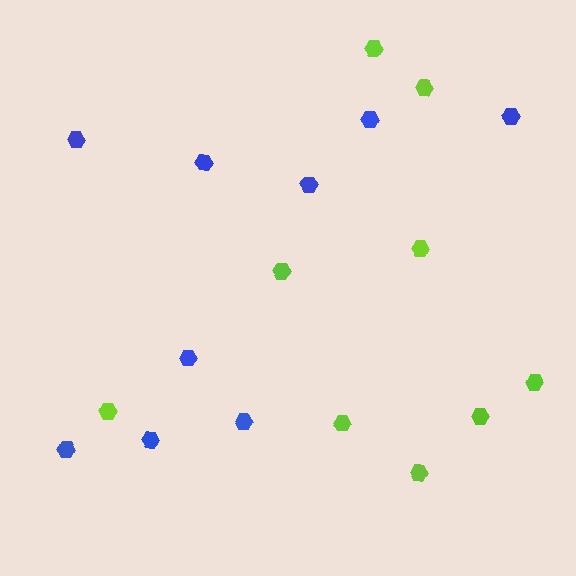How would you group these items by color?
There are 2 groups: one group of blue hexagons (9) and one group of lime hexagons (9).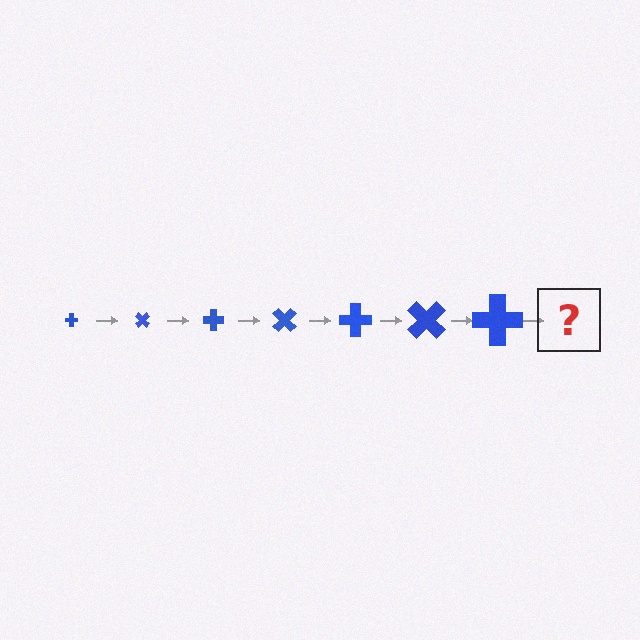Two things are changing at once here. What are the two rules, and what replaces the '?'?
The two rules are that the cross grows larger each step and it rotates 45 degrees each step. The '?' should be a cross, larger than the previous one and rotated 315 degrees from the start.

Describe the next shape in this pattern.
It should be a cross, larger than the previous one and rotated 315 degrees from the start.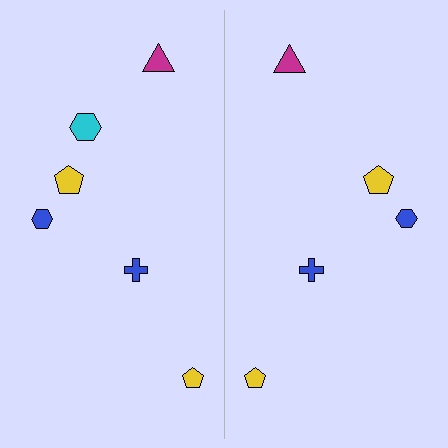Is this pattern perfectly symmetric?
No, the pattern is not perfectly symmetric. A cyan hexagon is missing from the right side.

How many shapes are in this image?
There are 11 shapes in this image.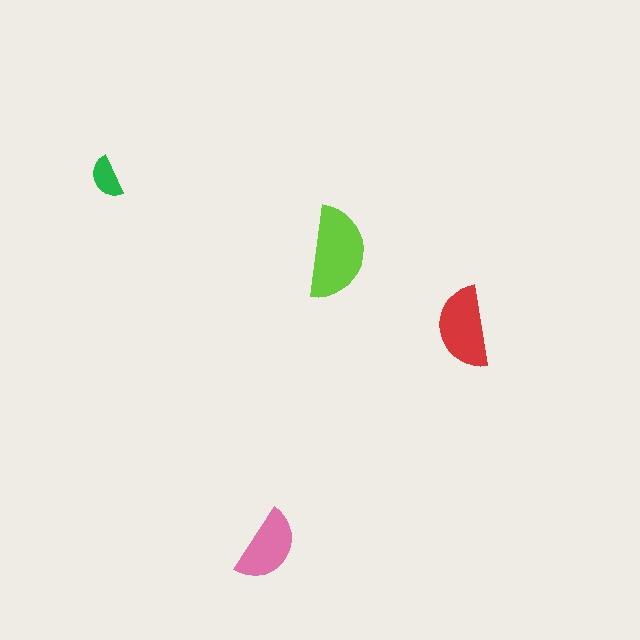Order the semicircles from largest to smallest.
the lime one, the red one, the pink one, the green one.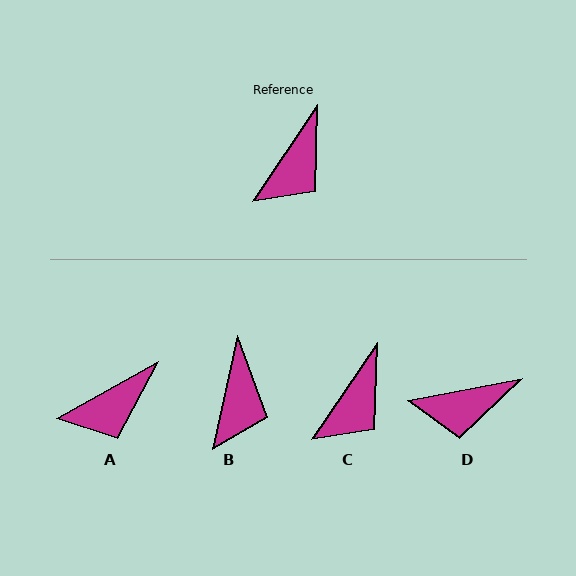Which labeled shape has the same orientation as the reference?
C.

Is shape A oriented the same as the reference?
No, it is off by about 27 degrees.